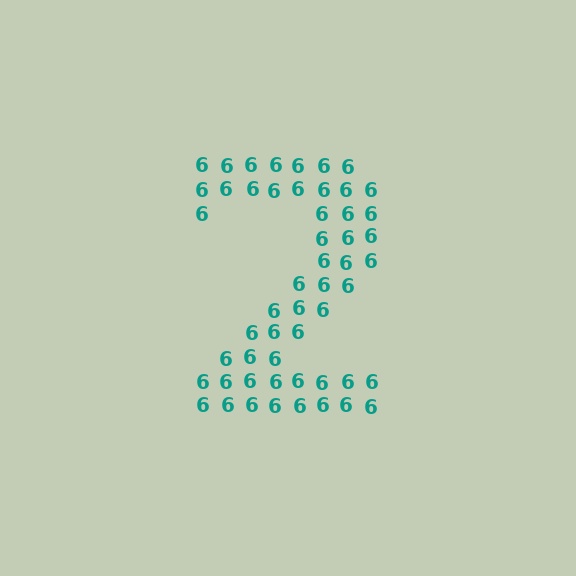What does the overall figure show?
The overall figure shows the digit 2.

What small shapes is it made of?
It is made of small digit 6's.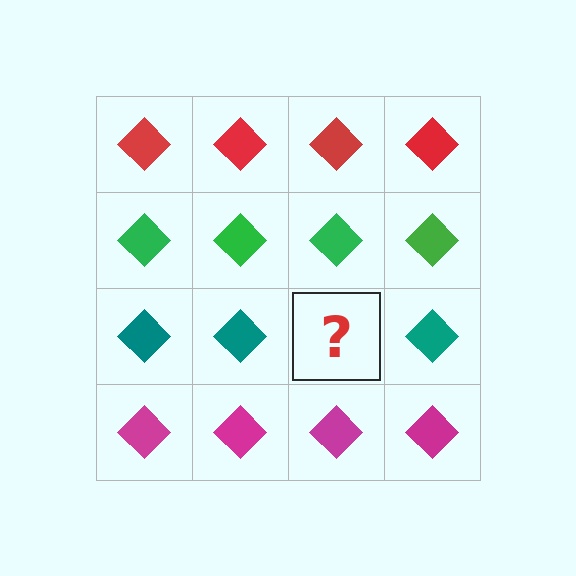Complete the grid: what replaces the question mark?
The question mark should be replaced with a teal diamond.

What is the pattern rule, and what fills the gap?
The rule is that each row has a consistent color. The gap should be filled with a teal diamond.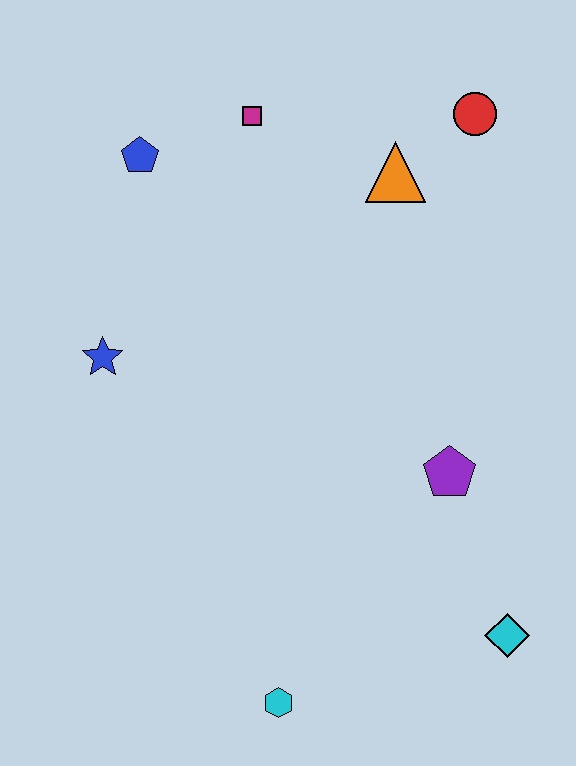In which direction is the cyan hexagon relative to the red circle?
The cyan hexagon is below the red circle.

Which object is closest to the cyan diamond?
The purple pentagon is closest to the cyan diamond.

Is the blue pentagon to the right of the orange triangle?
No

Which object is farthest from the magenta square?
The cyan hexagon is farthest from the magenta square.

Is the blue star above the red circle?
No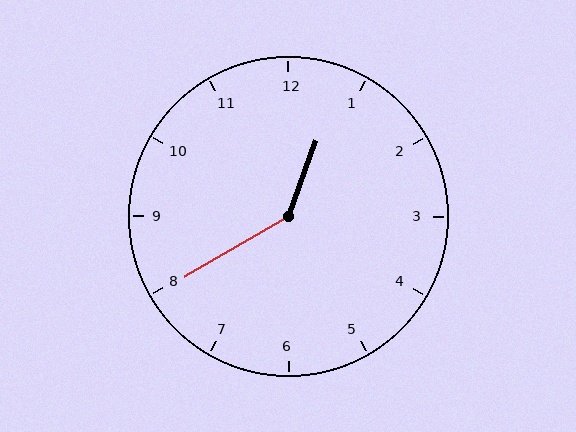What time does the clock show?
12:40.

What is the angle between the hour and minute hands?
Approximately 140 degrees.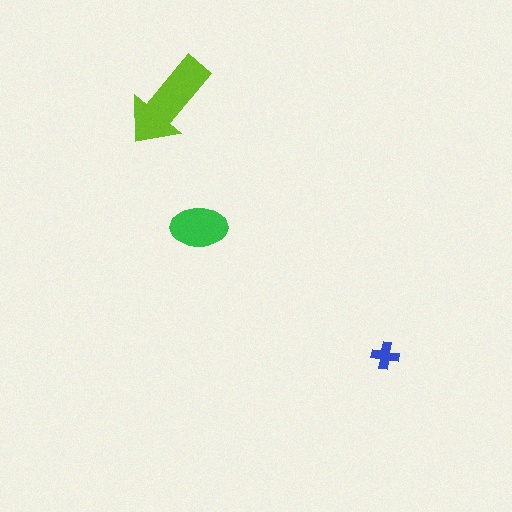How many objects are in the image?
There are 3 objects in the image.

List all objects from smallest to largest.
The blue cross, the green ellipse, the lime arrow.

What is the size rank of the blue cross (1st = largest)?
3rd.